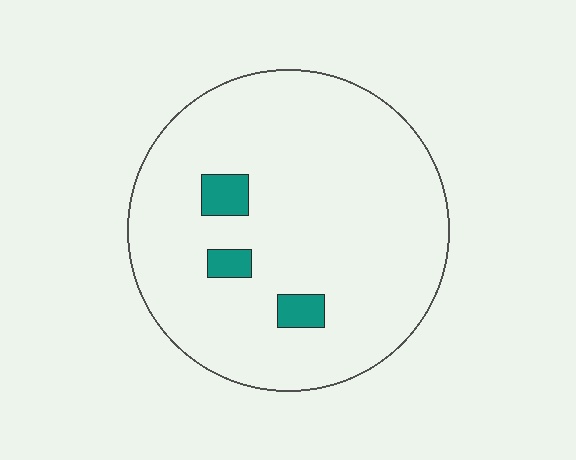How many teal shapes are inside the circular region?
3.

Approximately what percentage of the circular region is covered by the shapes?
Approximately 5%.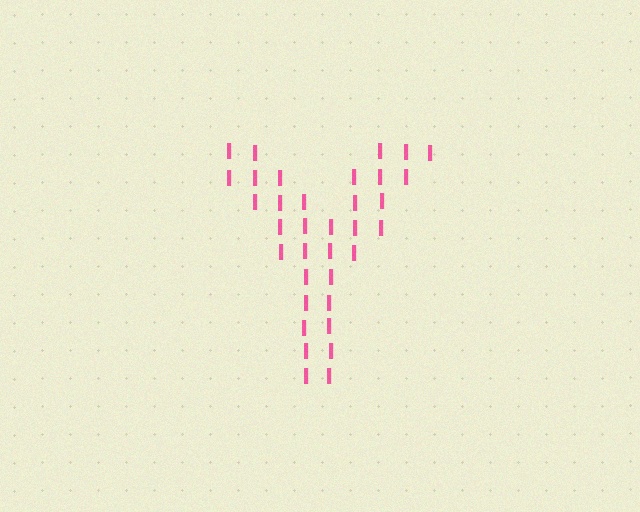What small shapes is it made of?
It is made of small letter I's.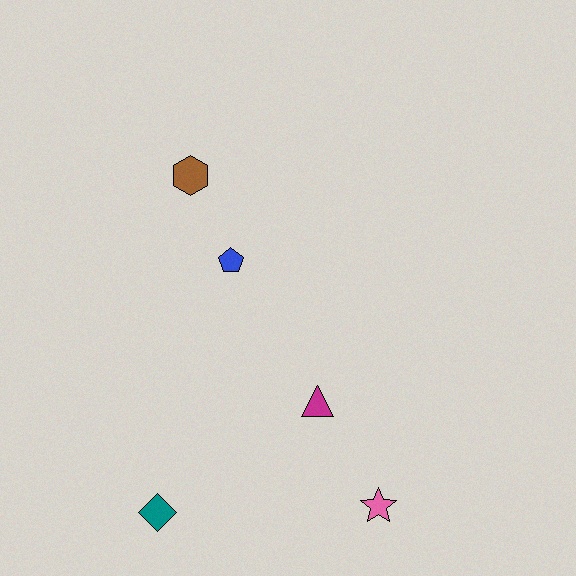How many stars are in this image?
There is 1 star.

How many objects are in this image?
There are 5 objects.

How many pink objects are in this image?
There is 1 pink object.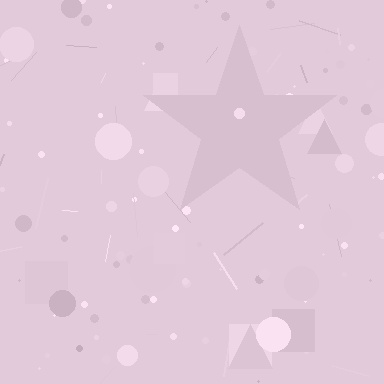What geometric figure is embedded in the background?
A star is embedded in the background.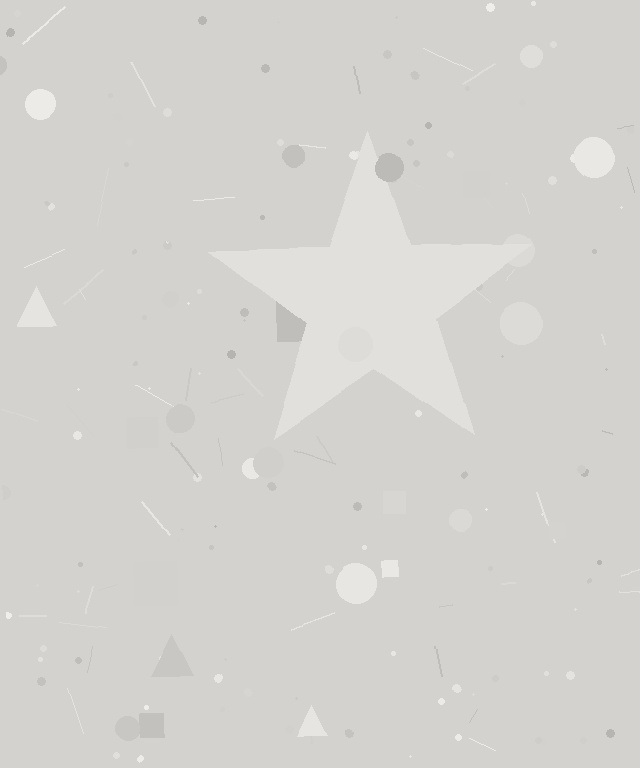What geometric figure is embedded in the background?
A star is embedded in the background.